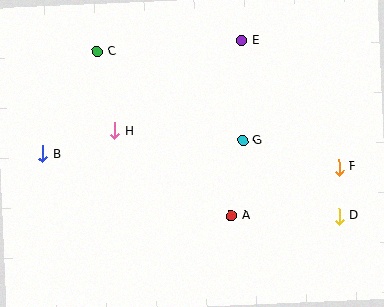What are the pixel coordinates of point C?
Point C is at (98, 52).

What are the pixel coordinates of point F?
Point F is at (339, 167).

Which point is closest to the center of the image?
Point G at (243, 141) is closest to the center.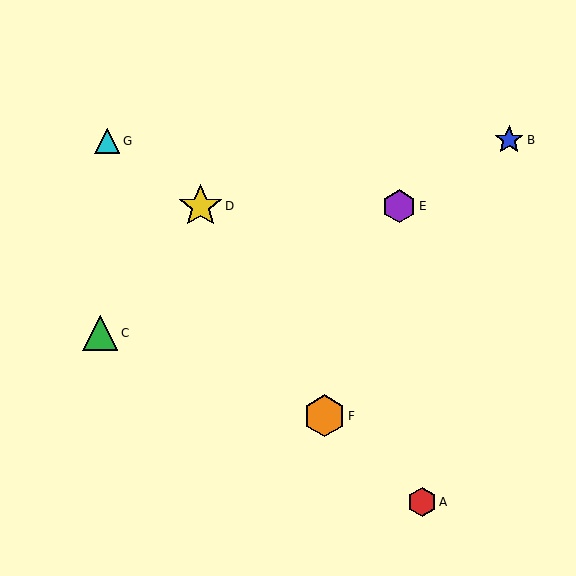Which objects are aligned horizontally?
Objects D, E are aligned horizontally.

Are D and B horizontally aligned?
No, D is at y≈206 and B is at y≈140.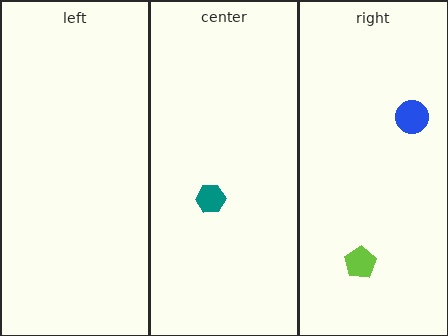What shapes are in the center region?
The teal hexagon.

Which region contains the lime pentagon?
The right region.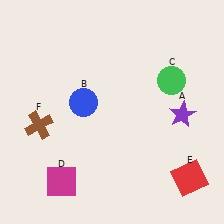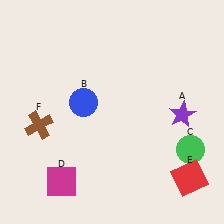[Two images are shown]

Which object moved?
The green circle (C) moved down.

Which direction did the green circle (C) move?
The green circle (C) moved down.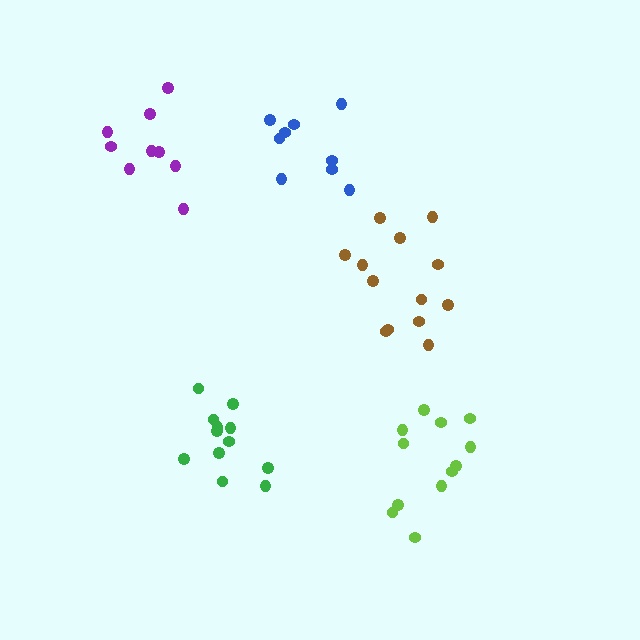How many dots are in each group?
Group 1: 12 dots, Group 2: 13 dots, Group 3: 9 dots, Group 4: 9 dots, Group 5: 12 dots (55 total).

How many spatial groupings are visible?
There are 5 spatial groupings.